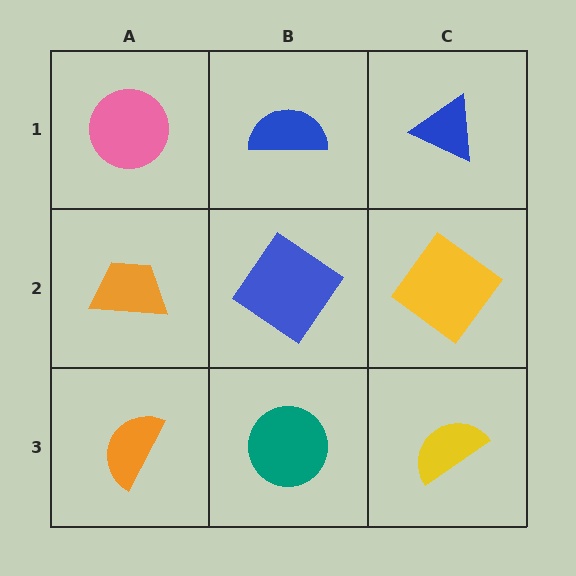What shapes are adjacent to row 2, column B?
A blue semicircle (row 1, column B), a teal circle (row 3, column B), an orange trapezoid (row 2, column A), a yellow diamond (row 2, column C).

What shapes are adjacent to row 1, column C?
A yellow diamond (row 2, column C), a blue semicircle (row 1, column B).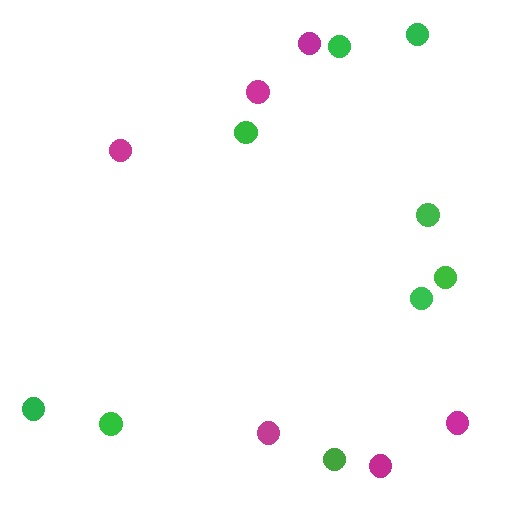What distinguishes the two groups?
There are 2 groups: one group of magenta circles (6) and one group of green circles (9).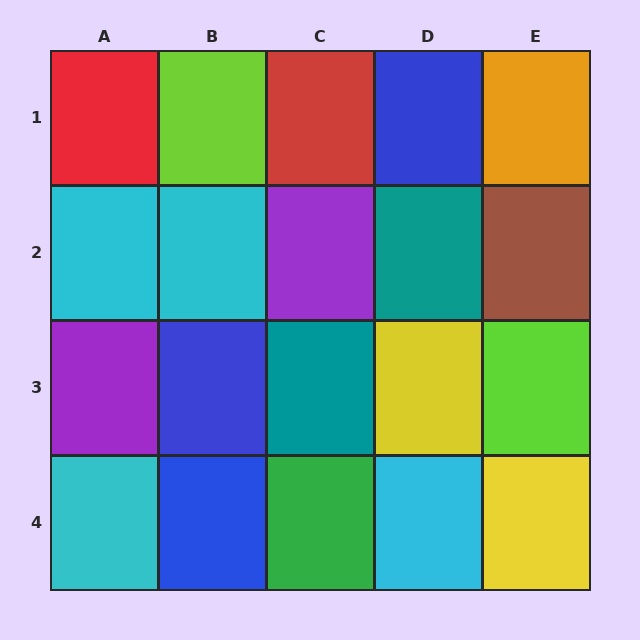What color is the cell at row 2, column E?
Brown.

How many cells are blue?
3 cells are blue.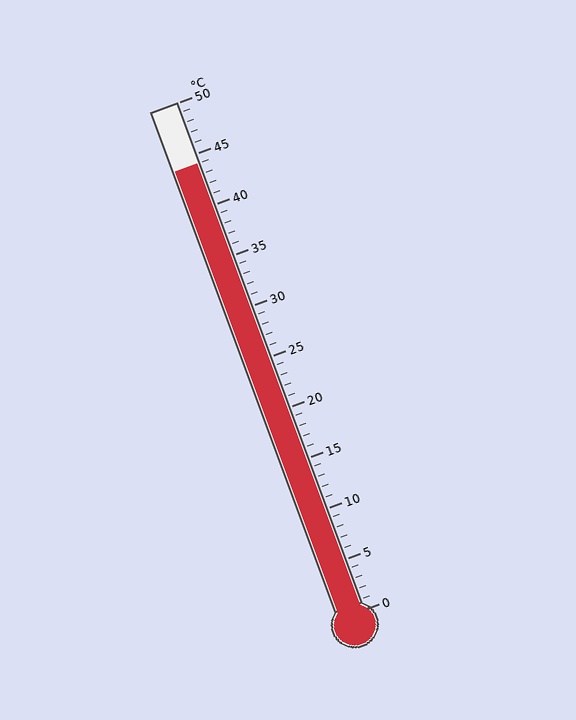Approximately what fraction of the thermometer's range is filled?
The thermometer is filled to approximately 90% of its range.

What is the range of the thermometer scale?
The thermometer scale ranges from 0°C to 50°C.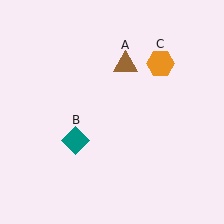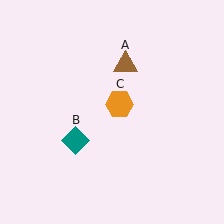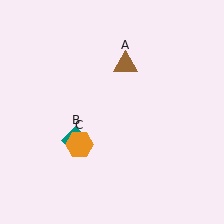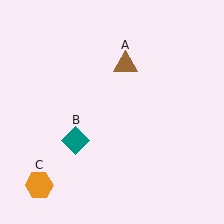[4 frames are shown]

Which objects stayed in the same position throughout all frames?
Brown triangle (object A) and teal diamond (object B) remained stationary.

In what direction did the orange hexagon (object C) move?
The orange hexagon (object C) moved down and to the left.